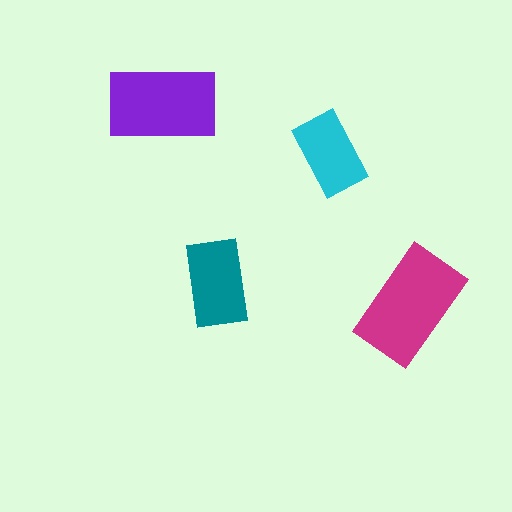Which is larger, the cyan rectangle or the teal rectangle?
The teal one.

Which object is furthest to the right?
The magenta rectangle is rightmost.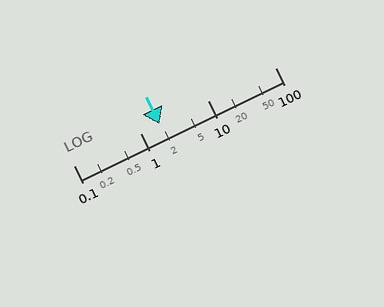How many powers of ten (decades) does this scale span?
The scale spans 3 decades, from 0.1 to 100.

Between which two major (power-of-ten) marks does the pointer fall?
The pointer is between 1 and 10.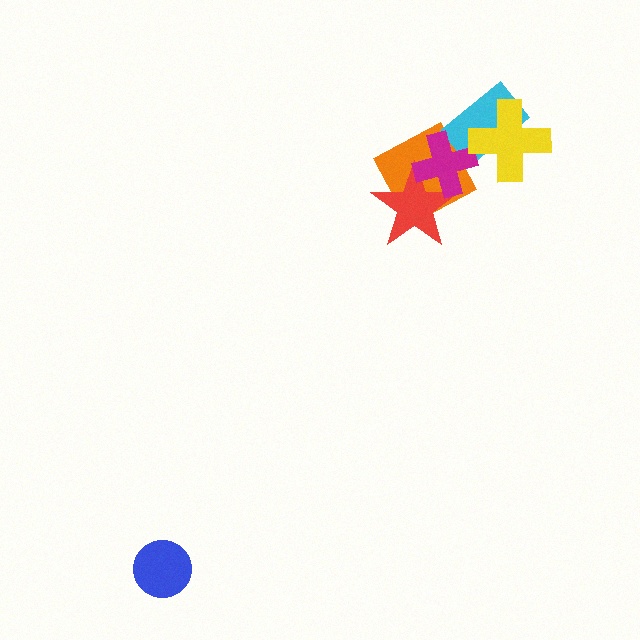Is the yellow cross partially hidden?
No, no other shape covers it.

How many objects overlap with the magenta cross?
3 objects overlap with the magenta cross.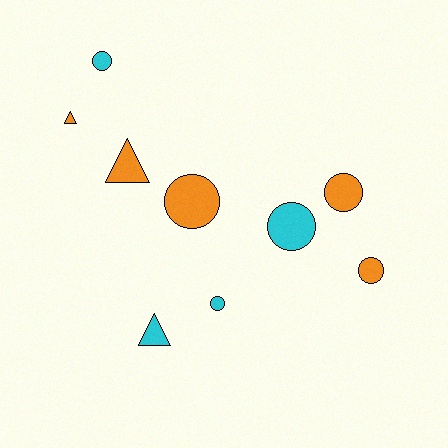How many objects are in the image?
There are 9 objects.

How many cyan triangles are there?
There is 1 cyan triangle.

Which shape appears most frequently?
Circle, with 6 objects.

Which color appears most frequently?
Orange, with 5 objects.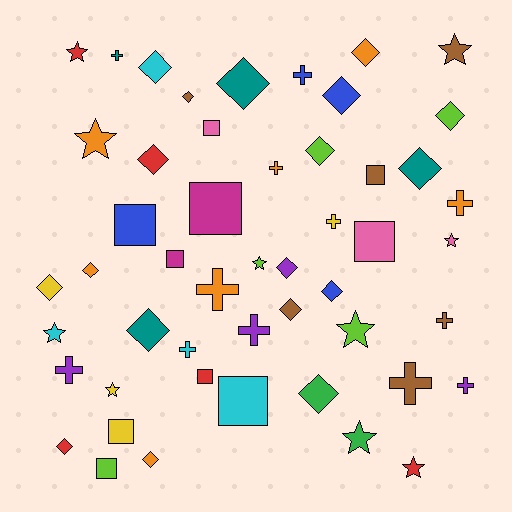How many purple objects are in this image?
There are 4 purple objects.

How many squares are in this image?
There are 10 squares.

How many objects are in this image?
There are 50 objects.